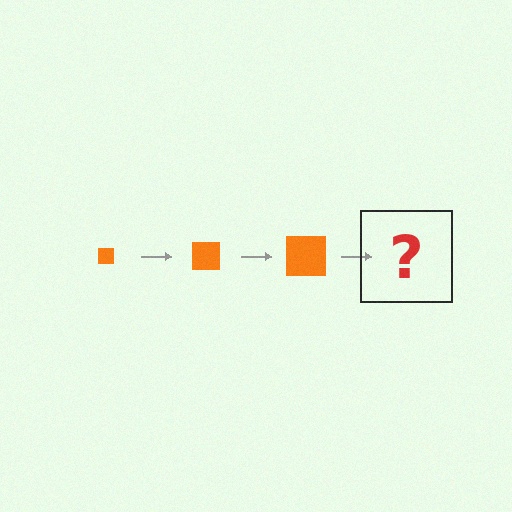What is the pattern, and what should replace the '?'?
The pattern is that the square gets progressively larger each step. The '?' should be an orange square, larger than the previous one.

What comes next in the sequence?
The next element should be an orange square, larger than the previous one.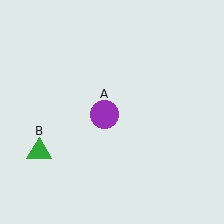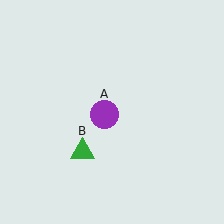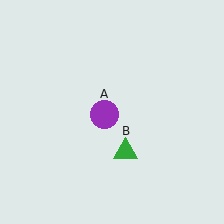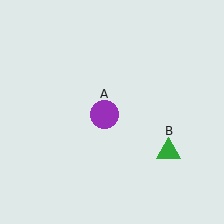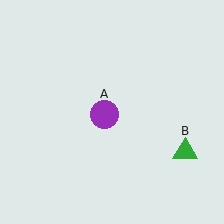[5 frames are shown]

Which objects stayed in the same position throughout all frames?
Purple circle (object A) remained stationary.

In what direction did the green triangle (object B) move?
The green triangle (object B) moved right.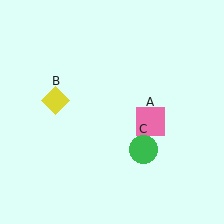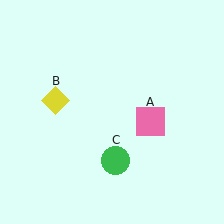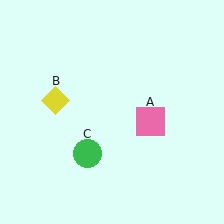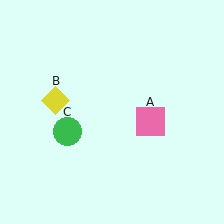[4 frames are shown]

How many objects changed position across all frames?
1 object changed position: green circle (object C).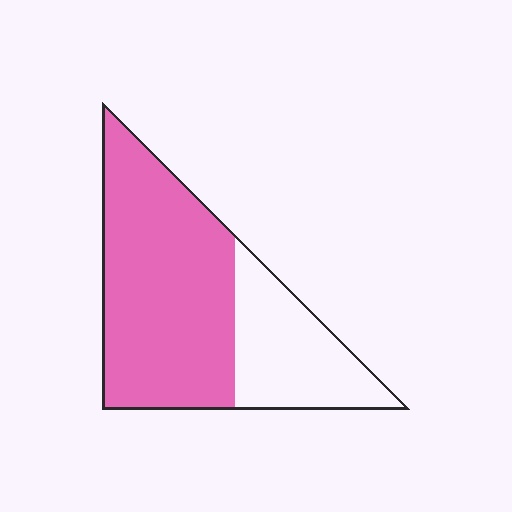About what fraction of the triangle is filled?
About two thirds (2/3).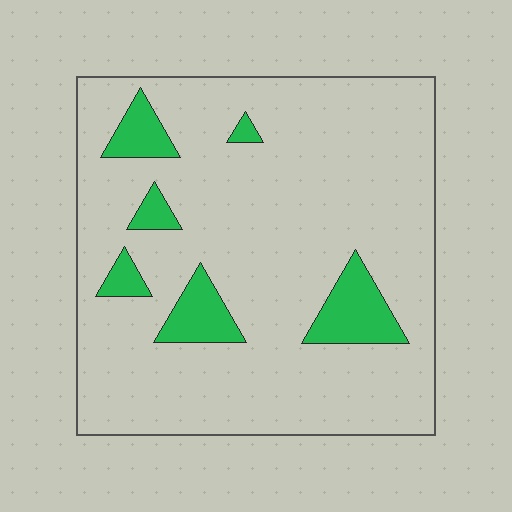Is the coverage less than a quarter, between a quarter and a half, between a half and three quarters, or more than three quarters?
Less than a quarter.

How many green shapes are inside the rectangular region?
6.